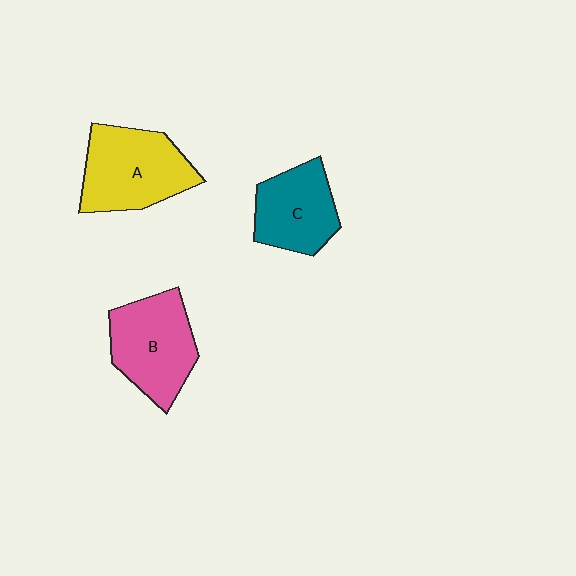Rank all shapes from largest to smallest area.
From largest to smallest: A (yellow), B (pink), C (teal).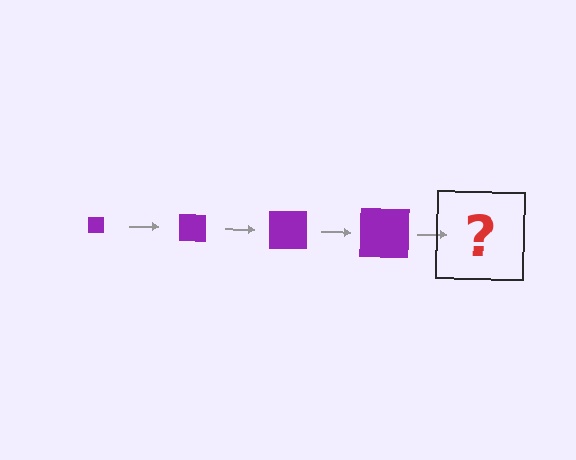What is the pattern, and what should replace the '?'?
The pattern is that the square gets progressively larger each step. The '?' should be a purple square, larger than the previous one.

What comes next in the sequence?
The next element should be a purple square, larger than the previous one.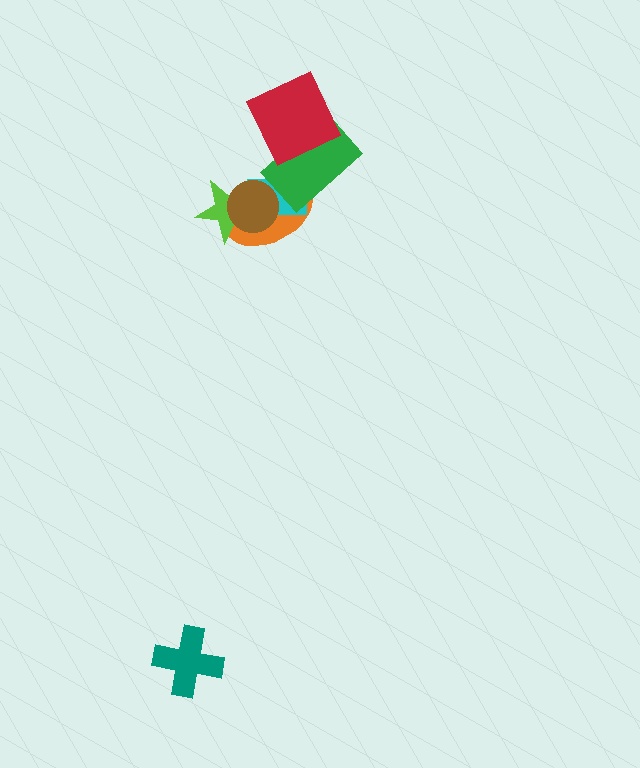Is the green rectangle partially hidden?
Yes, it is partially covered by another shape.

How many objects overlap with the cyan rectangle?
4 objects overlap with the cyan rectangle.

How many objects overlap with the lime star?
3 objects overlap with the lime star.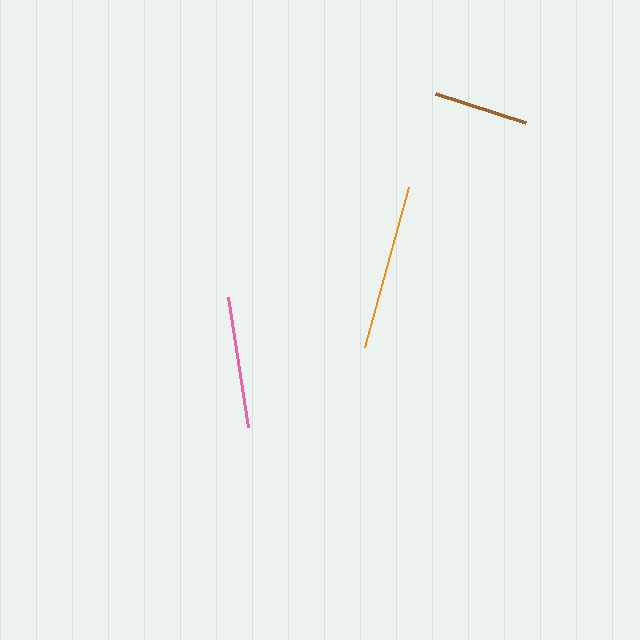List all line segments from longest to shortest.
From longest to shortest: orange, pink, brown.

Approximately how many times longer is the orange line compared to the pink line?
The orange line is approximately 1.3 times the length of the pink line.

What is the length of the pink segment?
The pink segment is approximately 132 pixels long.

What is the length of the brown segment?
The brown segment is approximately 94 pixels long.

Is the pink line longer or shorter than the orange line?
The orange line is longer than the pink line.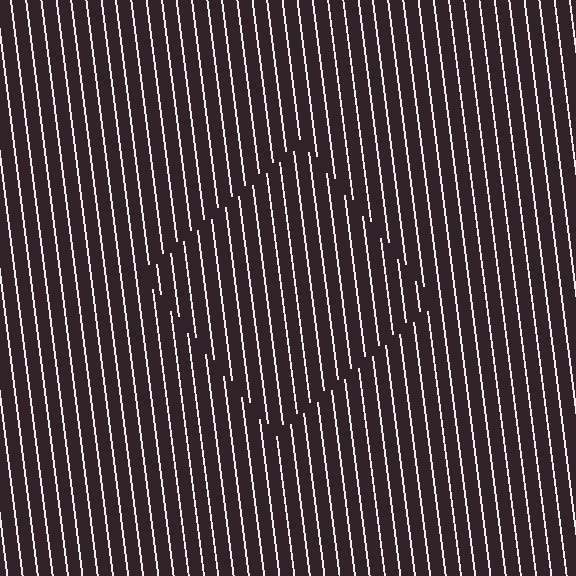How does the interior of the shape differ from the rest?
The interior of the shape contains the same grating, shifted by half a period — the contour is defined by the phase discontinuity where line-ends from the inner and outer gratings abut.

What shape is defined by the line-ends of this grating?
An illusory square. The interior of the shape contains the same grating, shifted by half a period — the contour is defined by the phase discontinuity where line-ends from the inner and outer gratings abut.